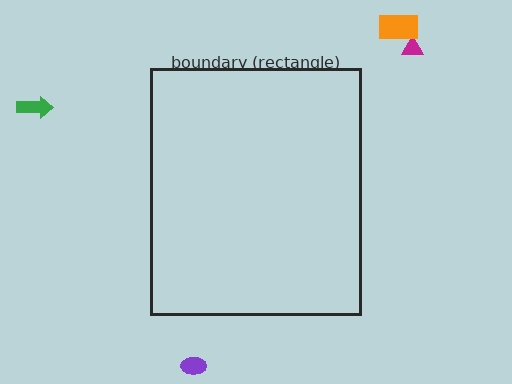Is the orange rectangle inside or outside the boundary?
Outside.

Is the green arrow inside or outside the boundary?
Outside.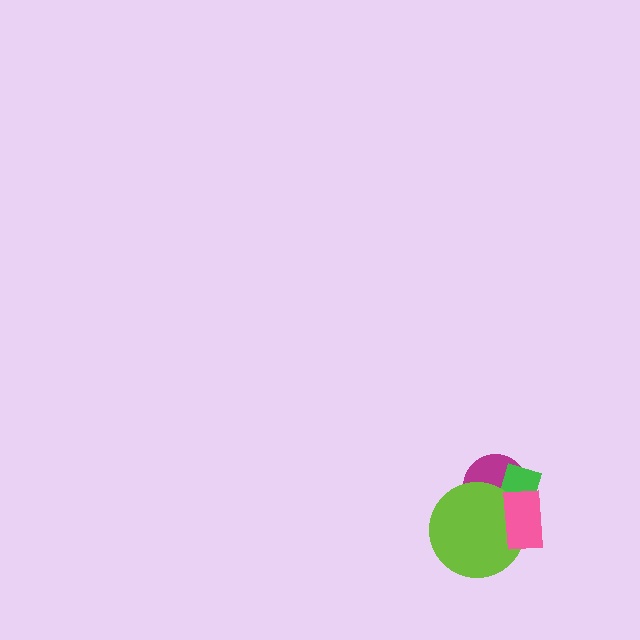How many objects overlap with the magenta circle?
3 objects overlap with the magenta circle.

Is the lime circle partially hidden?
Yes, it is partially covered by another shape.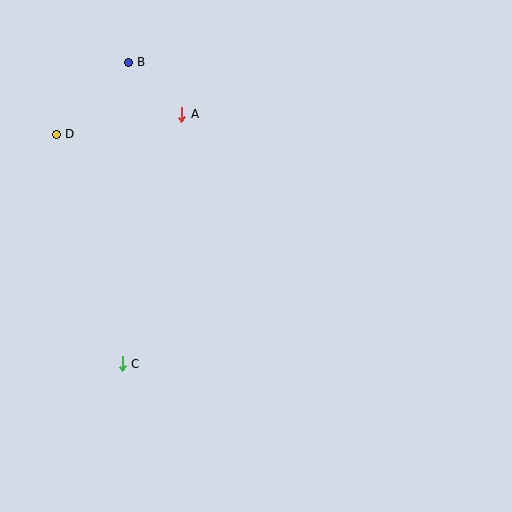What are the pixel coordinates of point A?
Point A is at (182, 114).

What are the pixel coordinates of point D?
Point D is at (56, 134).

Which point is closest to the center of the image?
Point A at (182, 114) is closest to the center.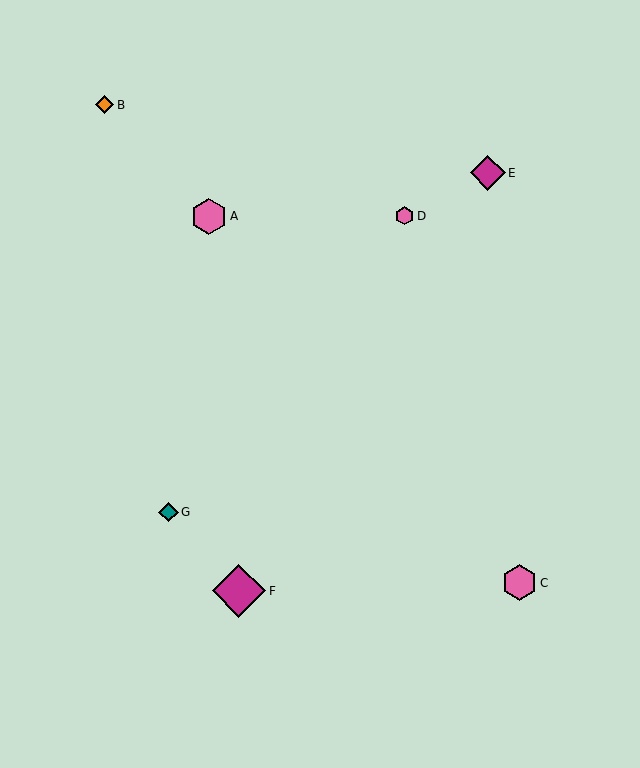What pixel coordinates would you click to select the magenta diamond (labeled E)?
Click at (488, 173) to select the magenta diamond E.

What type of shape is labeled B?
Shape B is an orange diamond.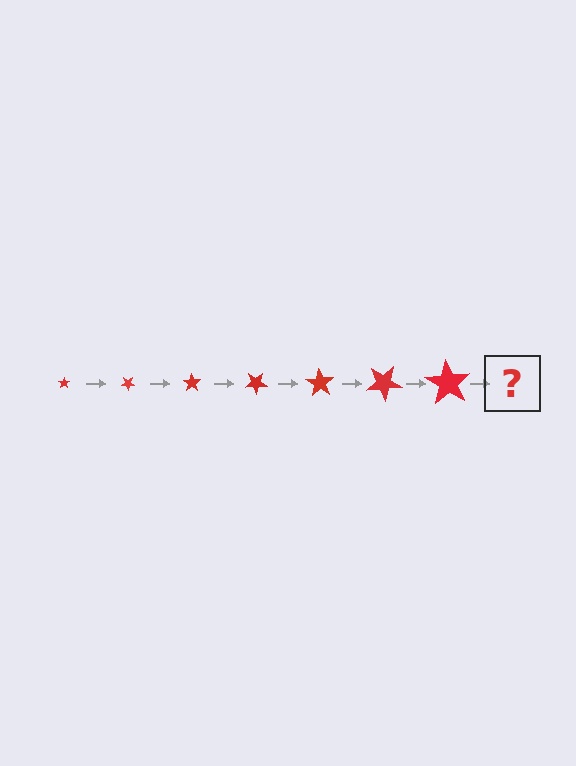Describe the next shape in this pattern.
It should be a star, larger than the previous one and rotated 245 degrees from the start.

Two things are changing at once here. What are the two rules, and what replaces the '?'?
The two rules are that the star grows larger each step and it rotates 35 degrees each step. The '?' should be a star, larger than the previous one and rotated 245 degrees from the start.